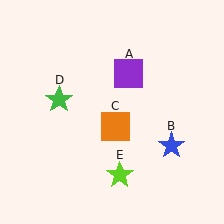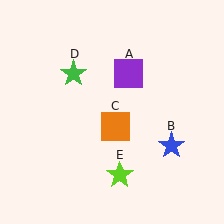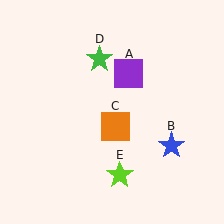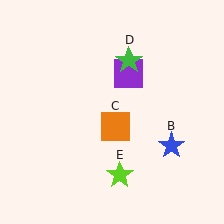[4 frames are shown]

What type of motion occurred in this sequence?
The green star (object D) rotated clockwise around the center of the scene.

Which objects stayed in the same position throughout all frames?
Purple square (object A) and blue star (object B) and orange square (object C) and lime star (object E) remained stationary.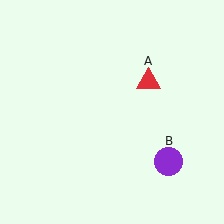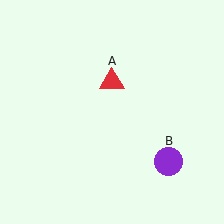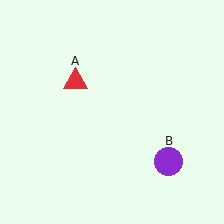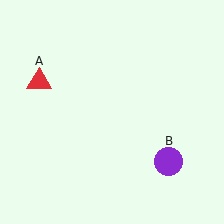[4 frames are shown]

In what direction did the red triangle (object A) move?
The red triangle (object A) moved left.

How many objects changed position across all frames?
1 object changed position: red triangle (object A).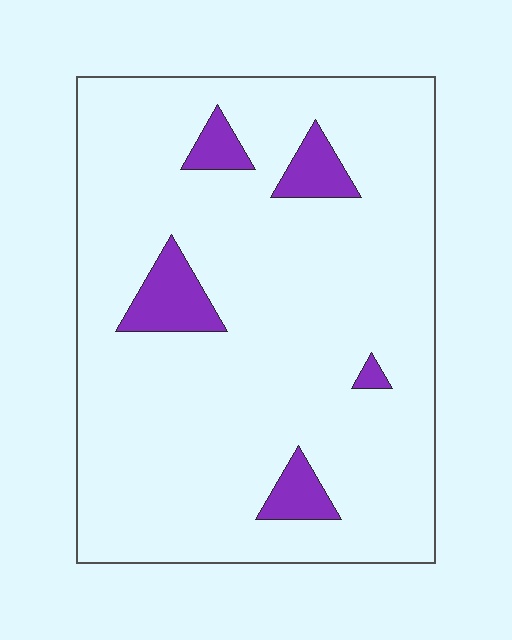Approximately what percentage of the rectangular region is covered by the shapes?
Approximately 10%.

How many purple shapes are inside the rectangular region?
5.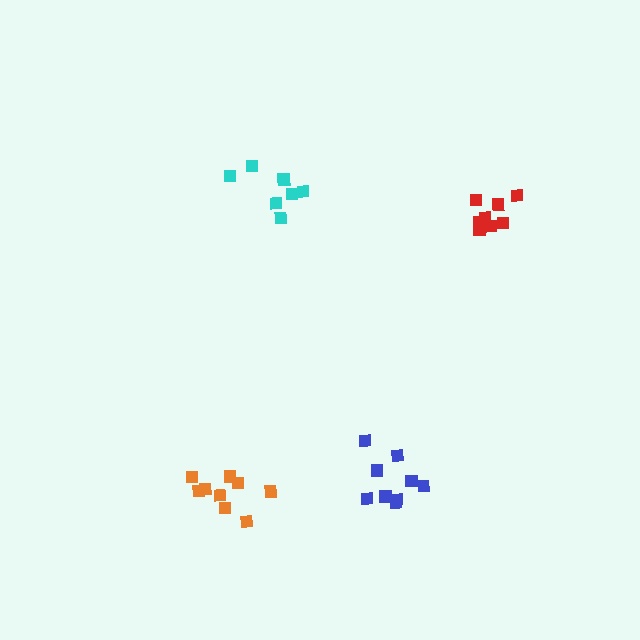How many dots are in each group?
Group 1: 9 dots, Group 2: 8 dots, Group 3: 9 dots, Group 4: 7 dots (33 total).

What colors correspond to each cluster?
The clusters are colored: blue, red, orange, cyan.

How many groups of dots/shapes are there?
There are 4 groups.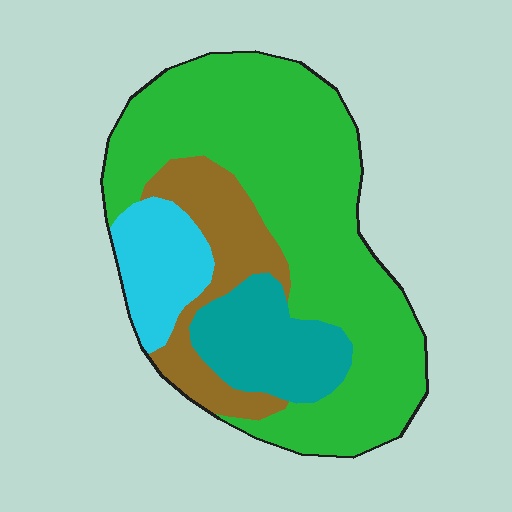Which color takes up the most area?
Green, at roughly 60%.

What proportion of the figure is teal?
Teal takes up less than a quarter of the figure.